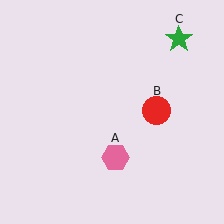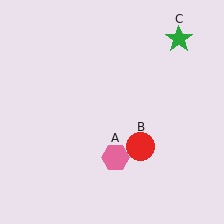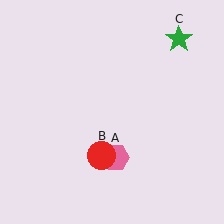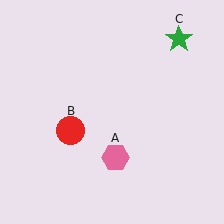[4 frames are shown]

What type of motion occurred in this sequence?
The red circle (object B) rotated clockwise around the center of the scene.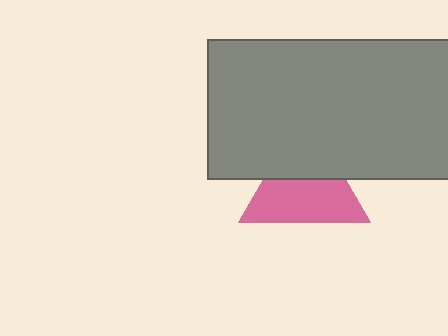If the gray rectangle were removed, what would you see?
You would see the complete pink triangle.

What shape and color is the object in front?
The object in front is a gray rectangle.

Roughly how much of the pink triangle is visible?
About half of it is visible (roughly 62%).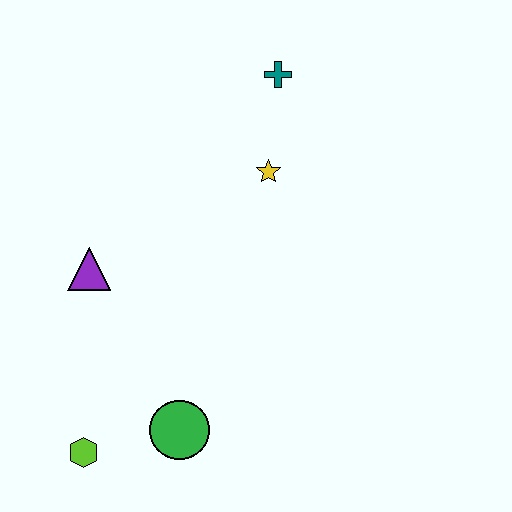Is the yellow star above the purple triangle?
Yes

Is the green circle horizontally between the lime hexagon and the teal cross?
Yes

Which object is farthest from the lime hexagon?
The teal cross is farthest from the lime hexagon.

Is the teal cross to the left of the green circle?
No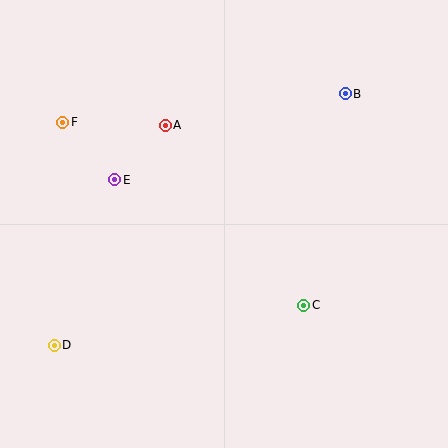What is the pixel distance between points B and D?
The distance between B and D is 384 pixels.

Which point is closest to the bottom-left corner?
Point D is closest to the bottom-left corner.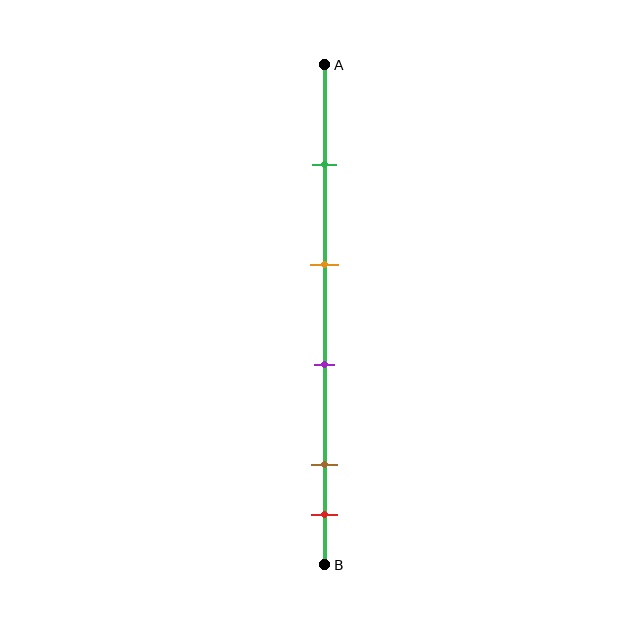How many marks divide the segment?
There are 5 marks dividing the segment.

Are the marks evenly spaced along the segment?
No, the marks are not evenly spaced.